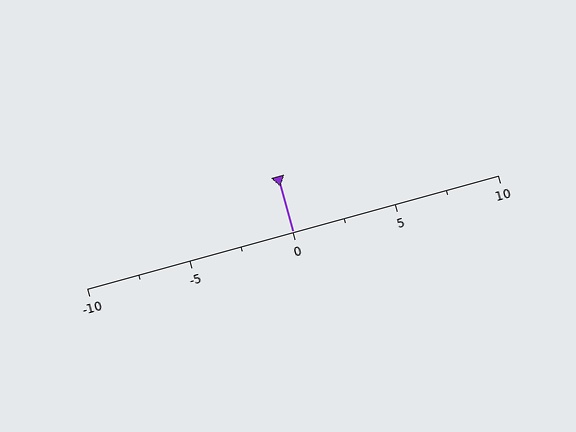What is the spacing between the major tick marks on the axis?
The major ticks are spaced 5 apart.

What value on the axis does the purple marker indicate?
The marker indicates approximately 0.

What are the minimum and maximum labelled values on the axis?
The axis runs from -10 to 10.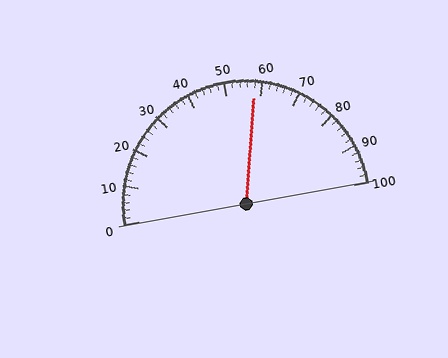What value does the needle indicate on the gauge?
The needle indicates approximately 58.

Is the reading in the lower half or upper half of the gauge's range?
The reading is in the upper half of the range (0 to 100).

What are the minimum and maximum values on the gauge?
The gauge ranges from 0 to 100.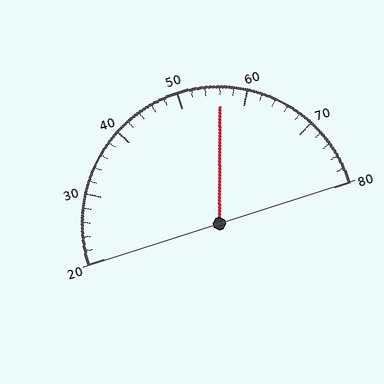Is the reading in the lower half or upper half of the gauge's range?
The reading is in the upper half of the range (20 to 80).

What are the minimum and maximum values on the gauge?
The gauge ranges from 20 to 80.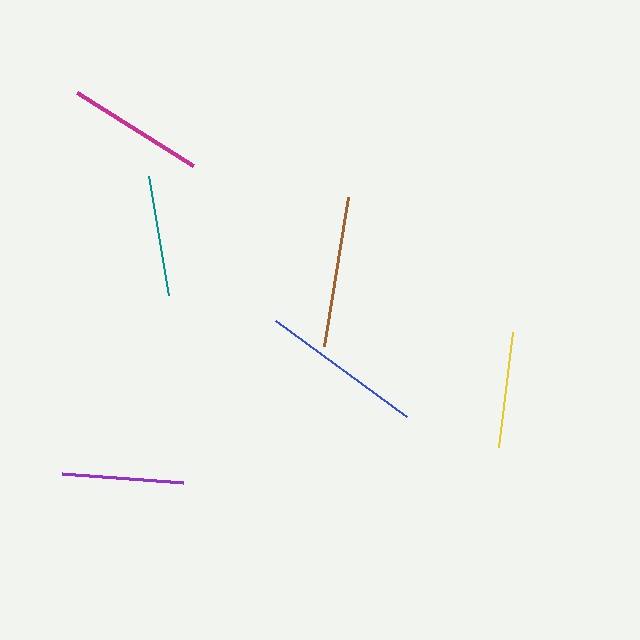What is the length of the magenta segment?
The magenta segment is approximately 137 pixels long.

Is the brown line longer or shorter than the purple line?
The brown line is longer than the purple line.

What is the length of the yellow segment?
The yellow segment is approximately 116 pixels long.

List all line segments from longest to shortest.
From longest to shortest: blue, brown, magenta, purple, teal, yellow.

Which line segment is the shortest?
The yellow line is the shortest at approximately 116 pixels.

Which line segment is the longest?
The blue line is the longest at approximately 162 pixels.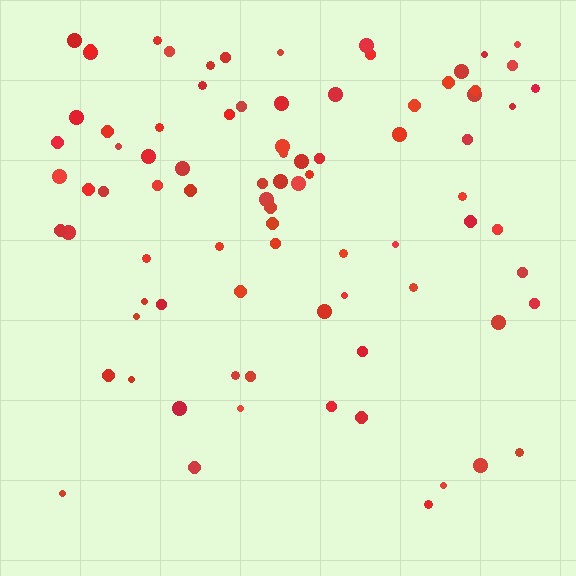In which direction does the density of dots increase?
From bottom to top, with the top side densest.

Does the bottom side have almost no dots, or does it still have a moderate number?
Still a moderate number, just noticeably fewer than the top.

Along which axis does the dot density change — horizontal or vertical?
Vertical.